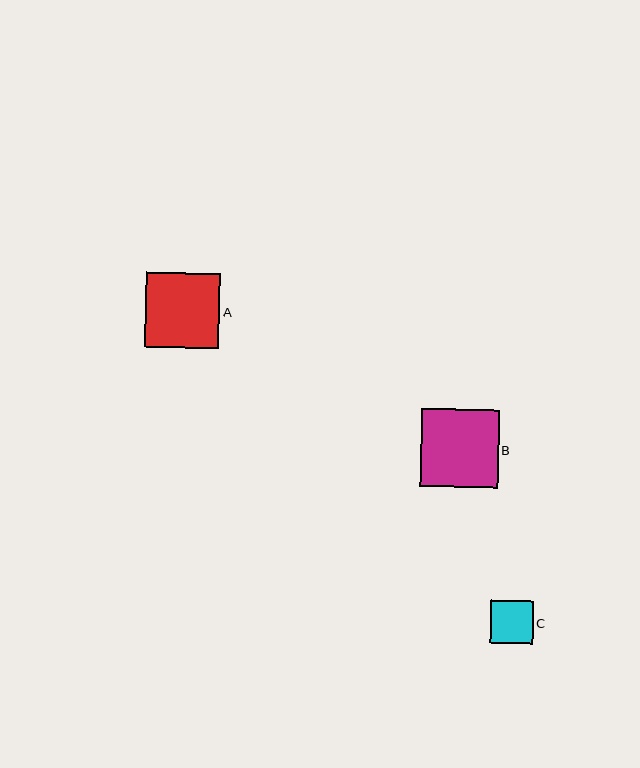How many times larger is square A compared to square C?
Square A is approximately 1.7 times the size of square C.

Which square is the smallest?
Square C is the smallest with a size of approximately 43 pixels.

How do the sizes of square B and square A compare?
Square B and square A are approximately the same size.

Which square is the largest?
Square B is the largest with a size of approximately 78 pixels.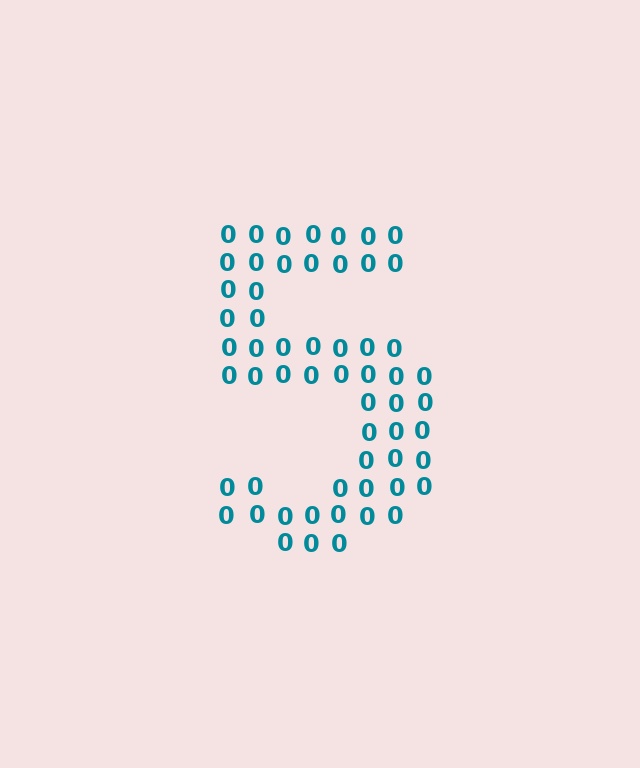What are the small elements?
The small elements are digit 0's.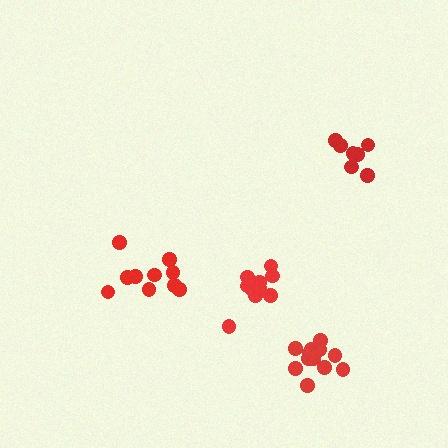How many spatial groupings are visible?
There are 4 spatial groupings.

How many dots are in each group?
Group 1: 13 dots, Group 2: 7 dots, Group 3: 12 dots, Group 4: 10 dots (42 total).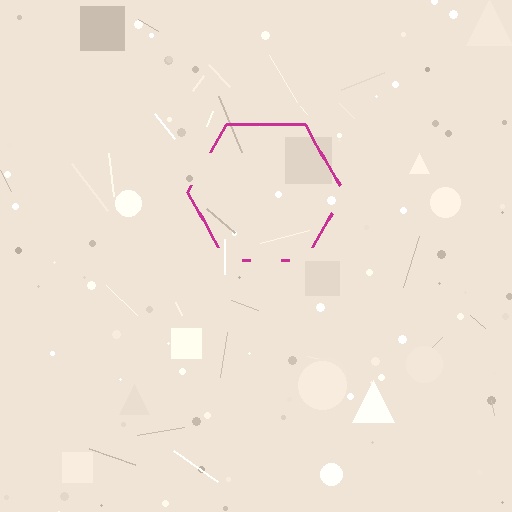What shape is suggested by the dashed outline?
The dashed outline suggests a hexagon.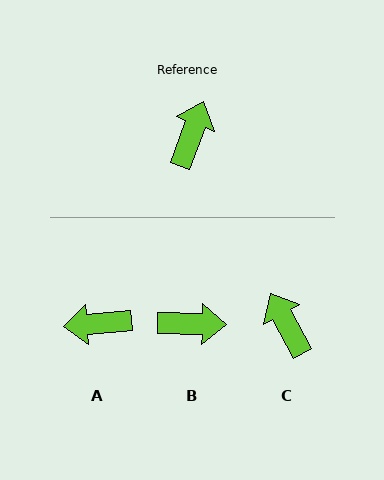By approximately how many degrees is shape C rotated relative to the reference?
Approximately 49 degrees counter-clockwise.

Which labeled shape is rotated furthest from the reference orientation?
A, about 115 degrees away.